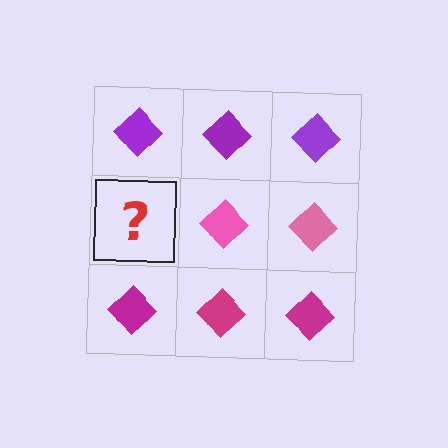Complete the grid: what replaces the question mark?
The question mark should be replaced with a pink diamond.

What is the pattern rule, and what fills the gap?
The rule is that each row has a consistent color. The gap should be filled with a pink diamond.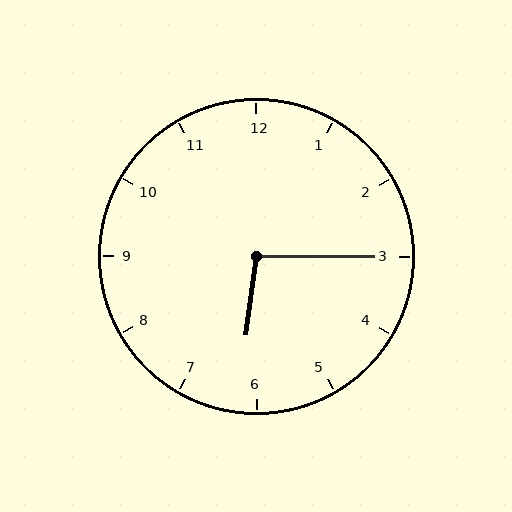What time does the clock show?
6:15.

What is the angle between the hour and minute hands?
Approximately 98 degrees.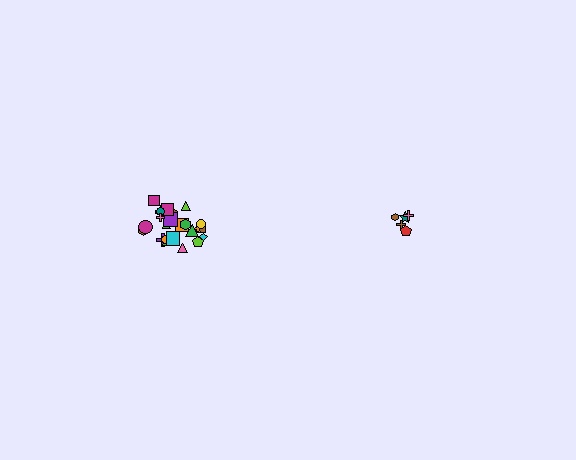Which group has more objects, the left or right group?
The left group.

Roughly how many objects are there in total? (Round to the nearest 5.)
Roughly 30 objects in total.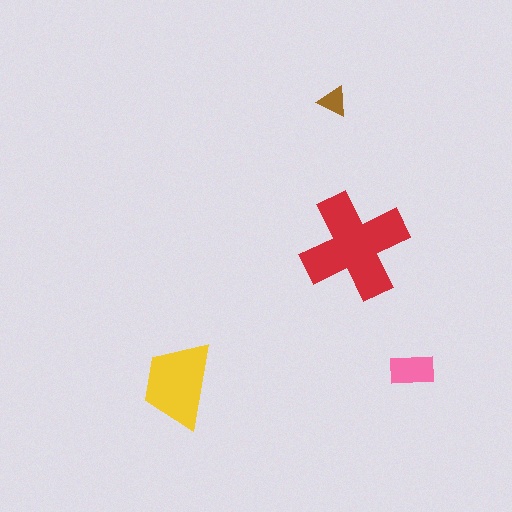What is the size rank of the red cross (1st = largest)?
1st.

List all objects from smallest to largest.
The brown triangle, the pink rectangle, the yellow trapezoid, the red cross.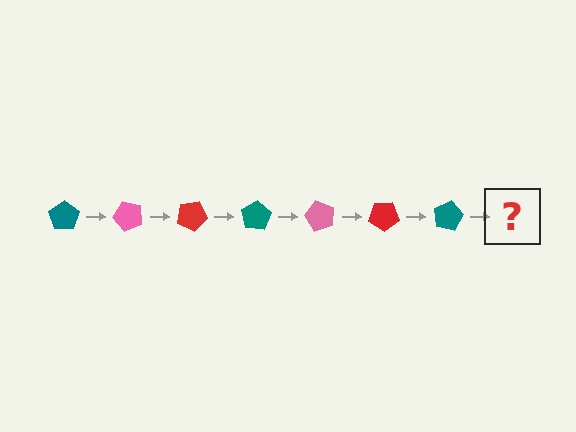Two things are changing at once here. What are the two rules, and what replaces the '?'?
The two rules are that it rotates 50 degrees each step and the color cycles through teal, pink, and red. The '?' should be a pink pentagon, rotated 350 degrees from the start.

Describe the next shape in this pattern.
It should be a pink pentagon, rotated 350 degrees from the start.